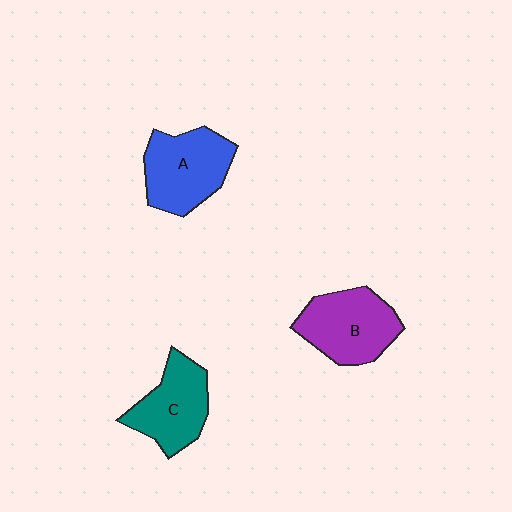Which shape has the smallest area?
Shape C (teal).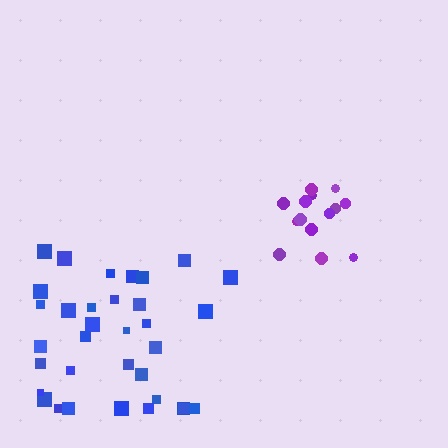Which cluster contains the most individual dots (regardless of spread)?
Blue (34).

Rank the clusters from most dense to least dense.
purple, blue.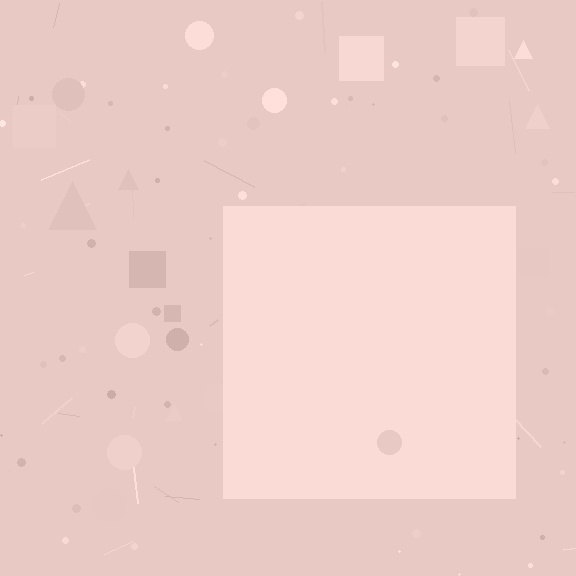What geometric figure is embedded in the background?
A square is embedded in the background.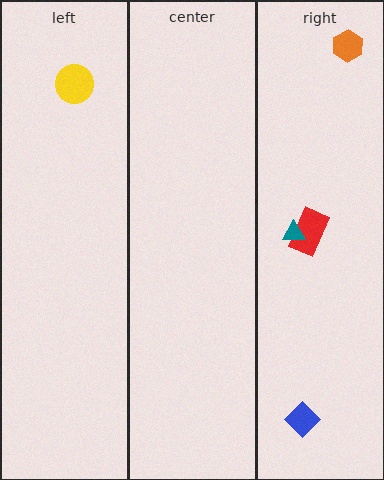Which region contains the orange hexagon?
The right region.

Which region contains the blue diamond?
The right region.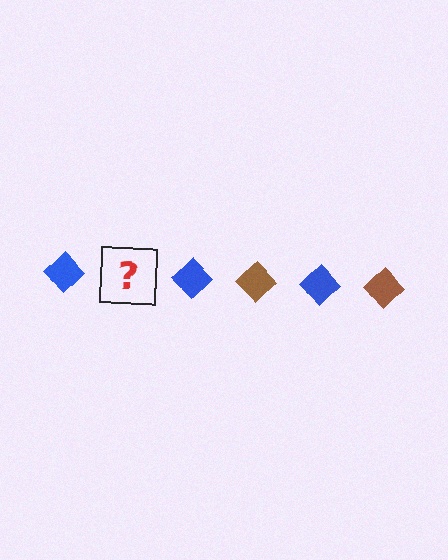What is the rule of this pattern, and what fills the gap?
The rule is that the pattern cycles through blue, brown diamonds. The gap should be filled with a brown diamond.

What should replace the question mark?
The question mark should be replaced with a brown diamond.